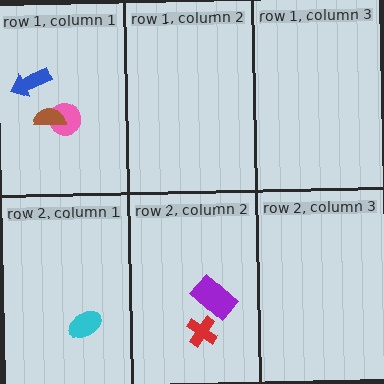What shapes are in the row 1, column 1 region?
The blue arrow, the pink circle, the brown semicircle.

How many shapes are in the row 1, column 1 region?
3.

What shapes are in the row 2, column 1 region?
The cyan ellipse.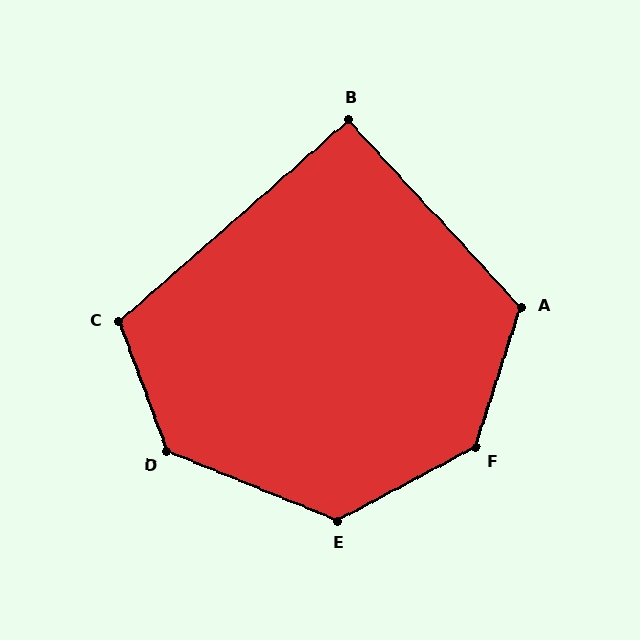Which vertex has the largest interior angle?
F, at approximately 136 degrees.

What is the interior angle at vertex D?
Approximately 133 degrees (obtuse).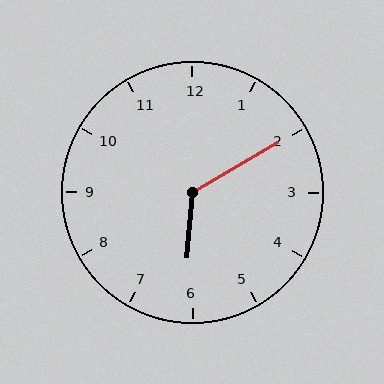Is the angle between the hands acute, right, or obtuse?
It is obtuse.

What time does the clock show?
6:10.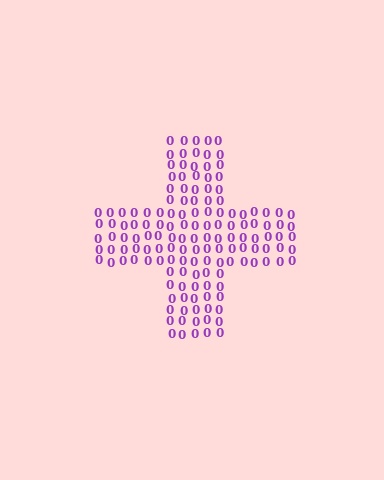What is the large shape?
The large shape is a cross.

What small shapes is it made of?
It is made of small digit 0's.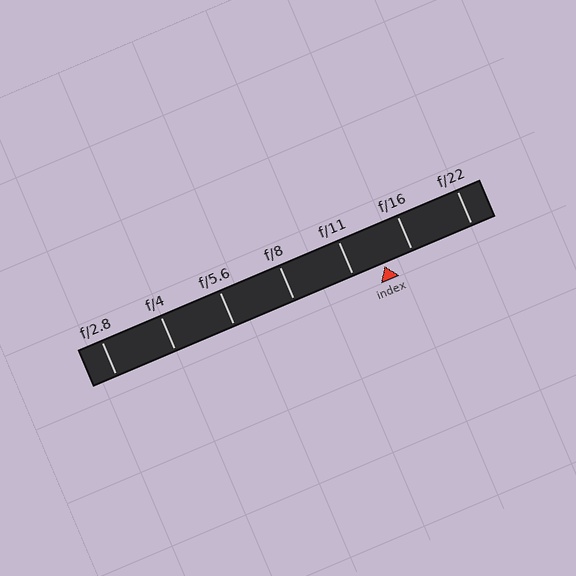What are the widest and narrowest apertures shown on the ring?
The widest aperture shown is f/2.8 and the narrowest is f/22.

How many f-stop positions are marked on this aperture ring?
There are 7 f-stop positions marked.